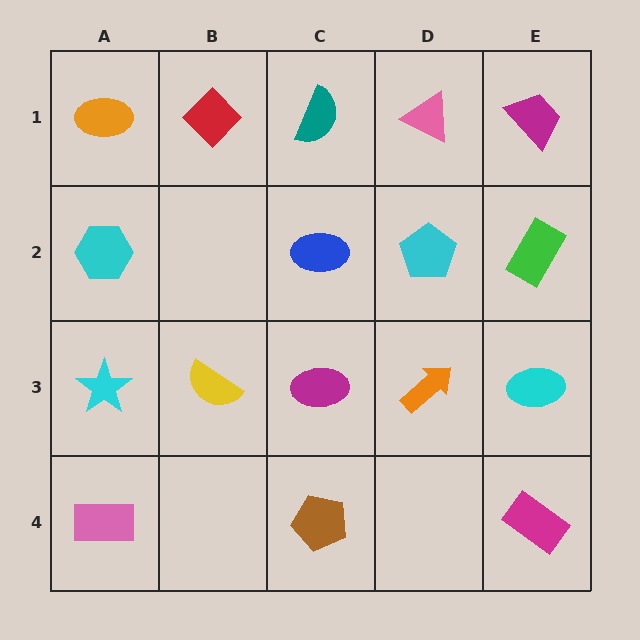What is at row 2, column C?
A blue ellipse.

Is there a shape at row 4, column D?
No, that cell is empty.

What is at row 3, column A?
A cyan star.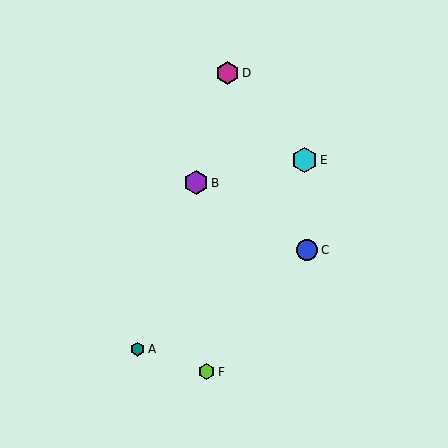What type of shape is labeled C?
Shape C is a blue circle.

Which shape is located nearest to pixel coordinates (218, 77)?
The magenta hexagon (labeled D) at (227, 73) is nearest to that location.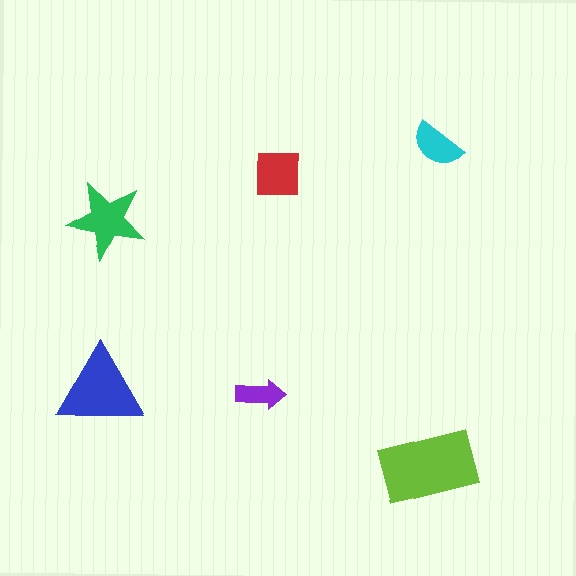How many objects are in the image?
There are 6 objects in the image.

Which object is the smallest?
The purple arrow.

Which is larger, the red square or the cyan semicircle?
The red square.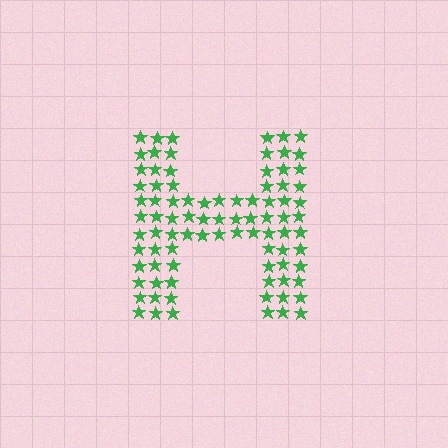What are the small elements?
The small elements are stars.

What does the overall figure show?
The overall figure shows the letter H.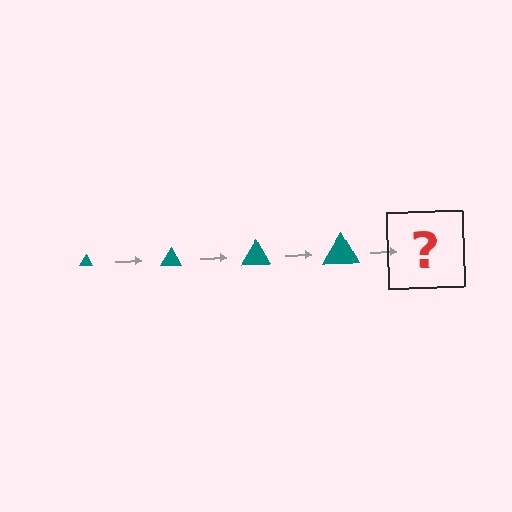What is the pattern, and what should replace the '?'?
The pattern is that the triangle gets progressively larger each step. The '?' should be a teal triangle, larger than the previous one.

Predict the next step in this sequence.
The next step is a teal triangle, larger than the previous one.